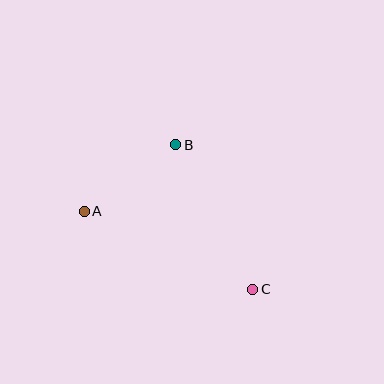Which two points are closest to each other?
Points A and B are closest to each other.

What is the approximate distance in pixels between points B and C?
The distance between B and C is approximately 164 pixels.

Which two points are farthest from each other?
Points A and C are farthest from each other.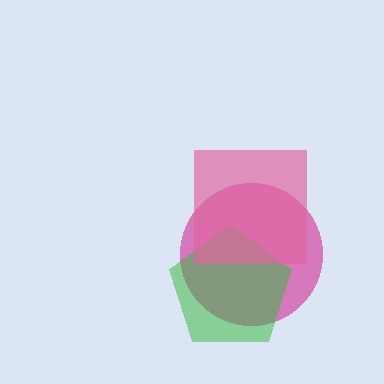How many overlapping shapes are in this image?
There are 3 overlapping shapes in the image.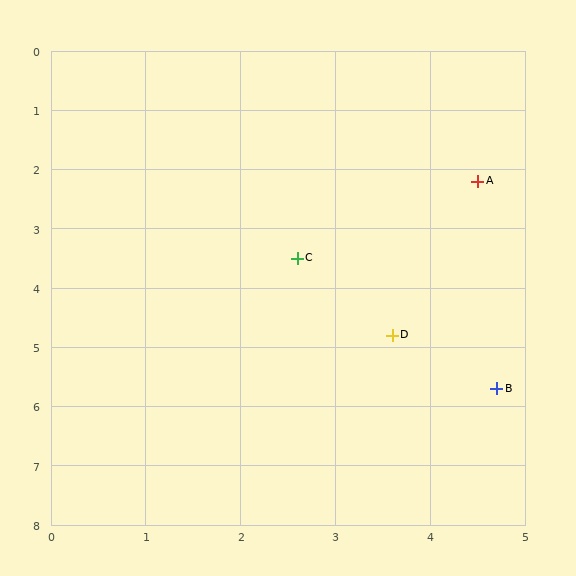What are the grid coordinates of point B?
Point B is at approximately (4.7, 5.7).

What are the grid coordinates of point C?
Point C is at approximately (2.6, 3.5).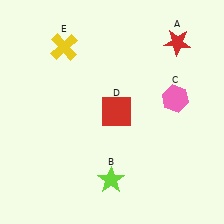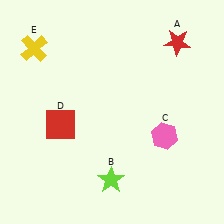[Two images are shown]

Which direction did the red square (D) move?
The red square (D) moved left.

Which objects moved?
The objects that moved are: the pink hexagon (C), the red square (D), the yellow cross (E).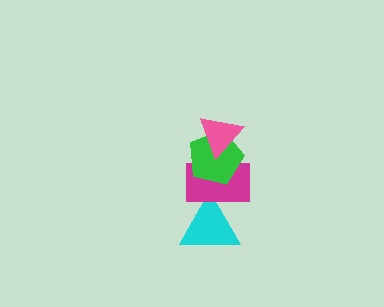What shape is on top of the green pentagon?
The pink triangle is on top of the green pentagon.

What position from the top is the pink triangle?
The pink triangle is 1st from the top.